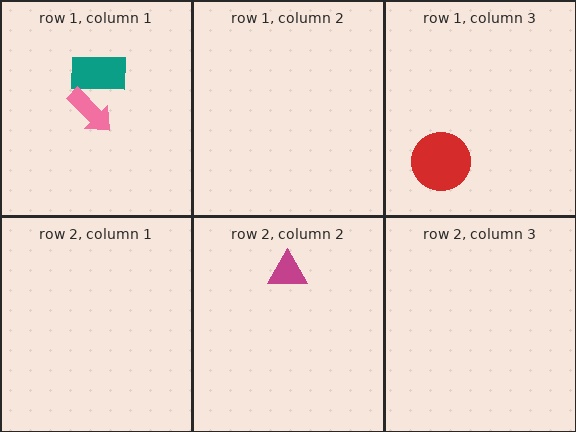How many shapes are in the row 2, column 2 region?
1.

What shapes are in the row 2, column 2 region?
The magenta triangle.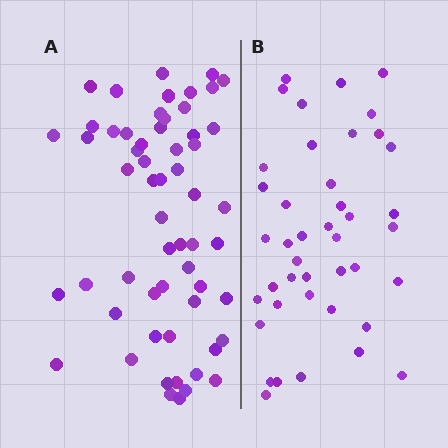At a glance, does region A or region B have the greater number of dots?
Region A (the left region) has more dots.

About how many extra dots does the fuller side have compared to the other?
Region A has approximately 15 more dots than region B.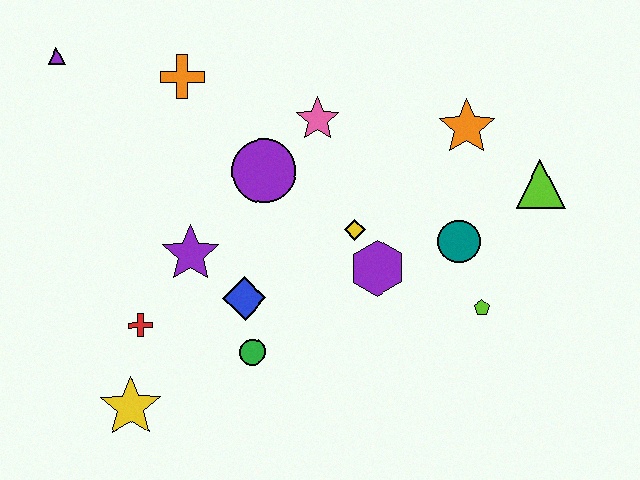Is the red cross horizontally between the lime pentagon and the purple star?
No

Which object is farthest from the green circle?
The purple triangle is farthest from the green circle.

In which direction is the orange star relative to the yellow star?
The orange star is to the right of the yellow star.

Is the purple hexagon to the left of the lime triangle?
Yes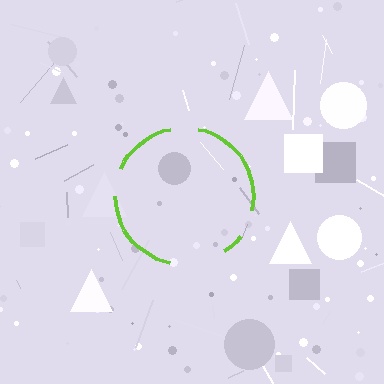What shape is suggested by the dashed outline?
The dashed outline suggests a circle.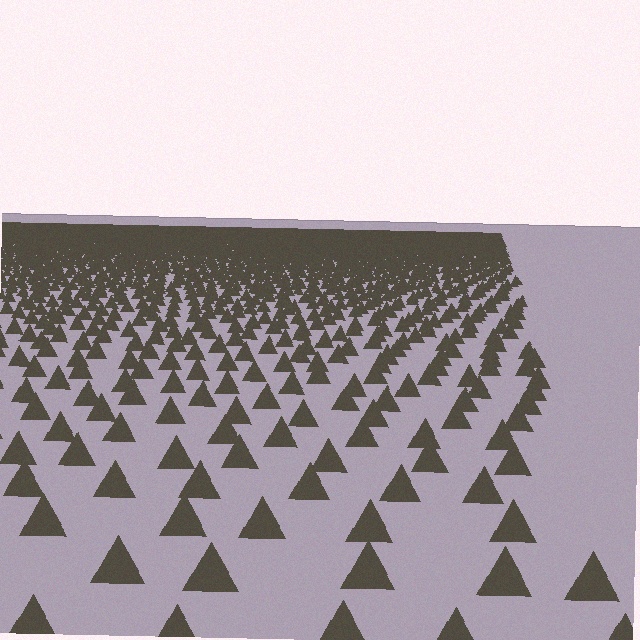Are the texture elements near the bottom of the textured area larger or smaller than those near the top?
Larger. Near the bottom, elements are closer to the viewer and appear at a bigger on-screen size.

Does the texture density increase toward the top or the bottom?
Density increases toward the top.